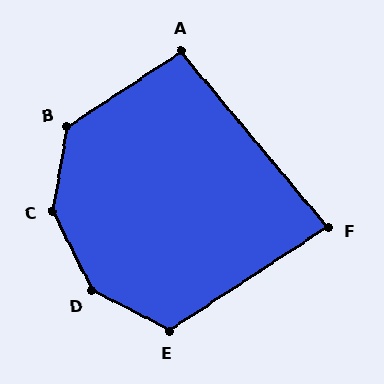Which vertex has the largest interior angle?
C, at approximately 144 degrees.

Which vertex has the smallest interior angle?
F, at approximately 83 degrees.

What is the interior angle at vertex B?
Approximately 133 degrees (obtuse).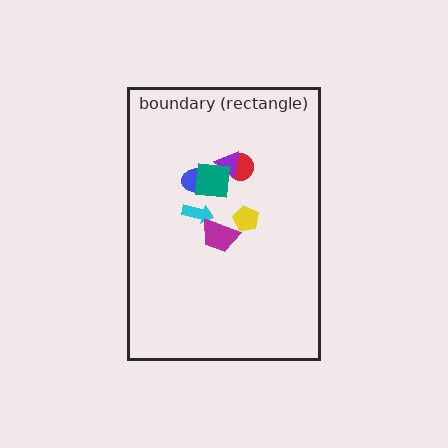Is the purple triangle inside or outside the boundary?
Inside.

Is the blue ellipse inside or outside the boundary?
Inside.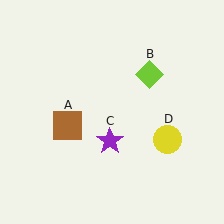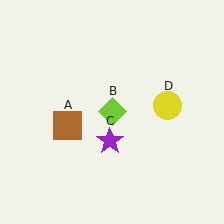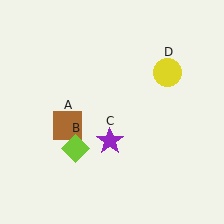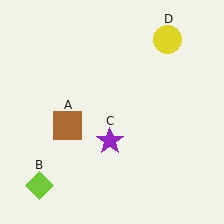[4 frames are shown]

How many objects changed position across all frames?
2 objects changed position: lime diamond (object B), yellow circle (object D).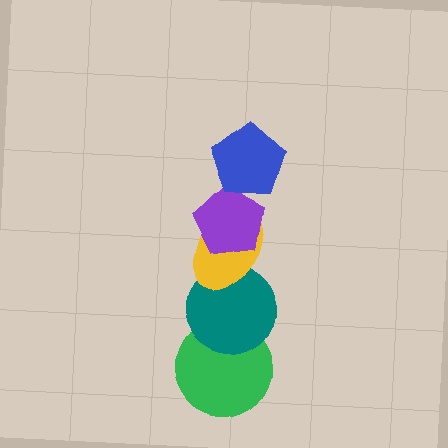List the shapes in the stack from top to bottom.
From top to bottom: the blue pentagon, the purple pentagon, the yellow ellipse, the teal circle, the green circle.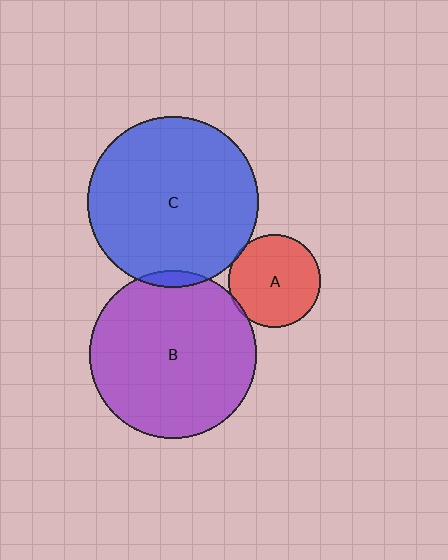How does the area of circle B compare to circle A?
Approximately 3.3 times.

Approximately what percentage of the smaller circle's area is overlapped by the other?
Approximately 5%.